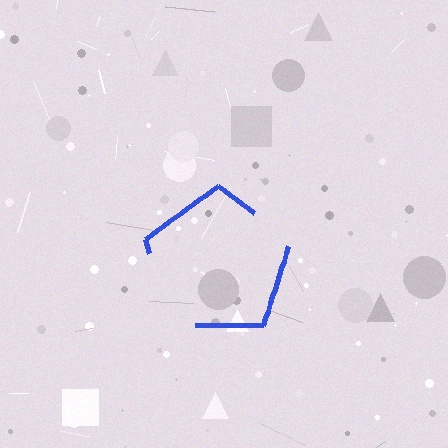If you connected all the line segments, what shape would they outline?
They would outline a pentagon.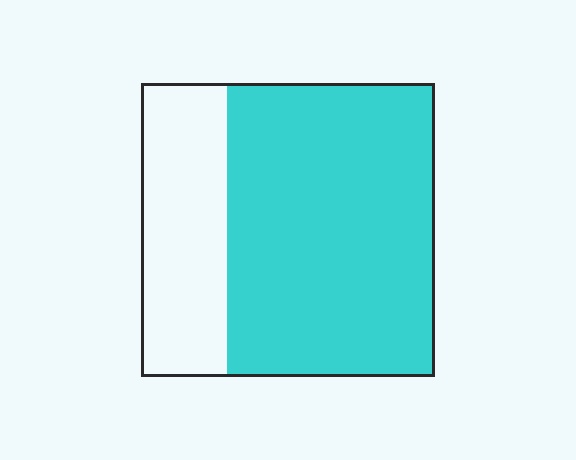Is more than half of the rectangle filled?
Yes.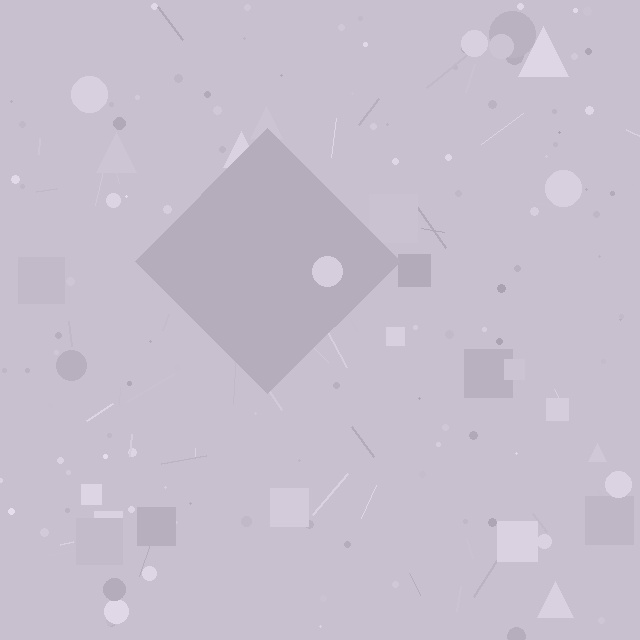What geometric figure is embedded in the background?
A diamond is embedded in the background.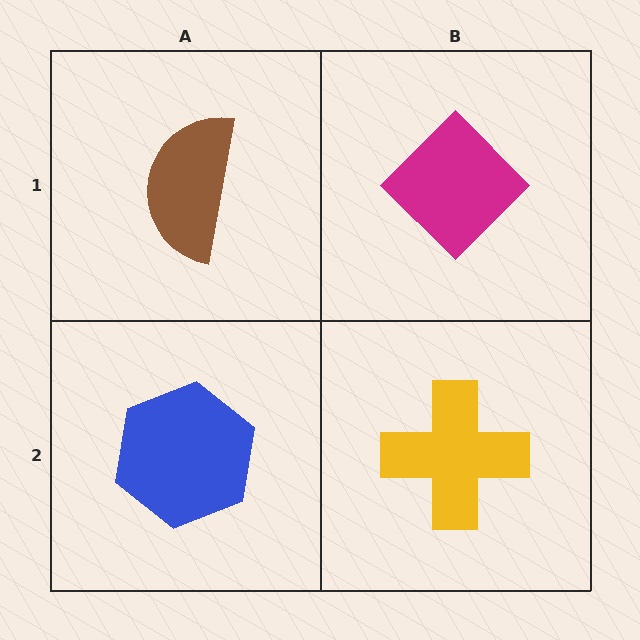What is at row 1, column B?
A magenta diamond.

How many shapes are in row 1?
2 shapes.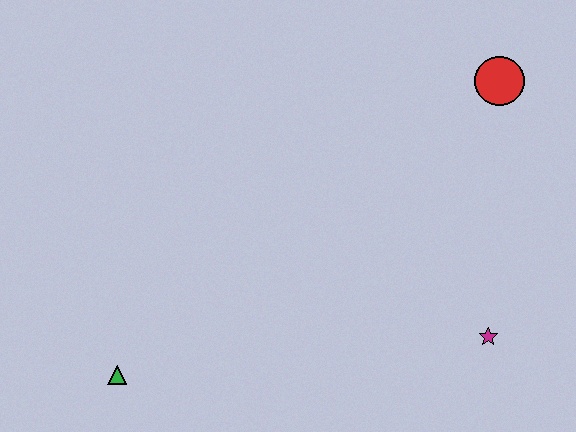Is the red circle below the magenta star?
No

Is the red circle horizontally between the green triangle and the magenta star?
No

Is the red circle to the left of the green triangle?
No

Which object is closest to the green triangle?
The magenta star is closest to the green triangle.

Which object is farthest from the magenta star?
The green triangle is farthest from the magenta star.